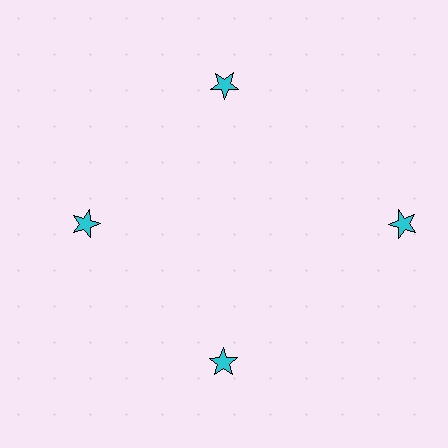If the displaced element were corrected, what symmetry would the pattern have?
It would have 4-fold rotational symmetry — the pattern would map onto itself every 90 degrees.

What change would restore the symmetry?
The symmetry would be restored by moving it inward, back onto the ring so that all 4 stars sit at equal angles and equal distance from the center.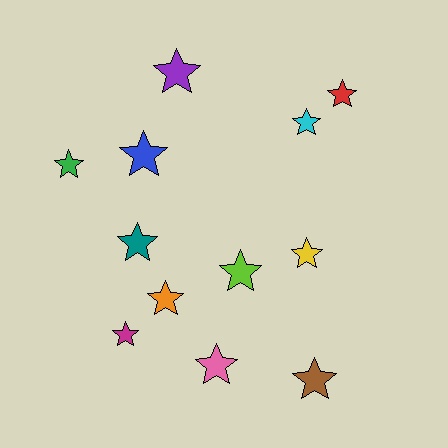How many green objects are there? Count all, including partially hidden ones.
There is 1 green object.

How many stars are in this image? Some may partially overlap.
There are 12 stars.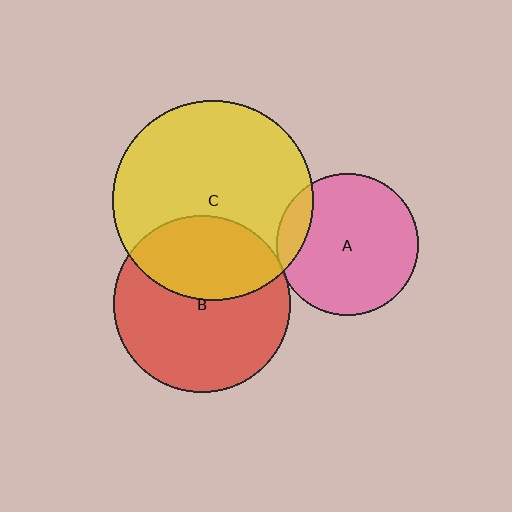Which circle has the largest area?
Circle C (yellow).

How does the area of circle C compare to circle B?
Approximately 1.3 times.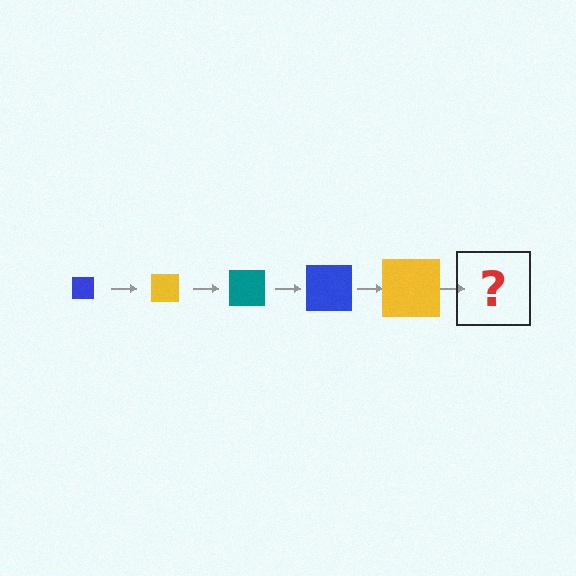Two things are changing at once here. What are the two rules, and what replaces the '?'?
The two rules are that the square grows larger each step and the color cycles through blue, yellow, and teal. The '?' should be a teal square, larger than the previous one.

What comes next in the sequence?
The next element should be a teal square, larger than the previous one.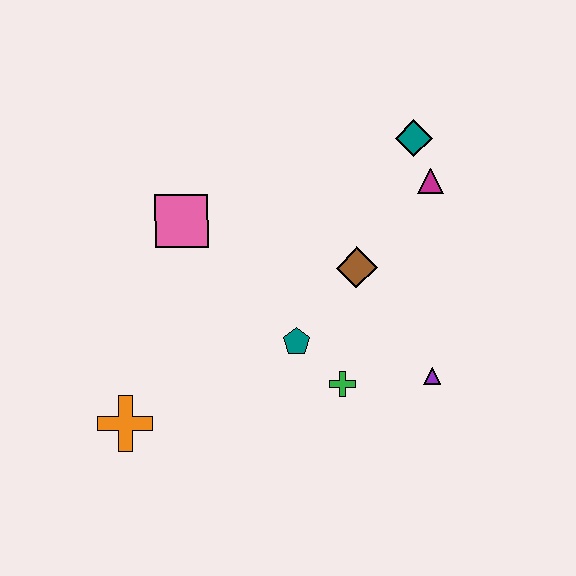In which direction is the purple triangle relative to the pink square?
The purple triangle is to the right of the pink square.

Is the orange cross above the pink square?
No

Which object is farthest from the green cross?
The teal diamond is farthest from the green cross.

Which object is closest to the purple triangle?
The green cross is closest to the purple triangle.